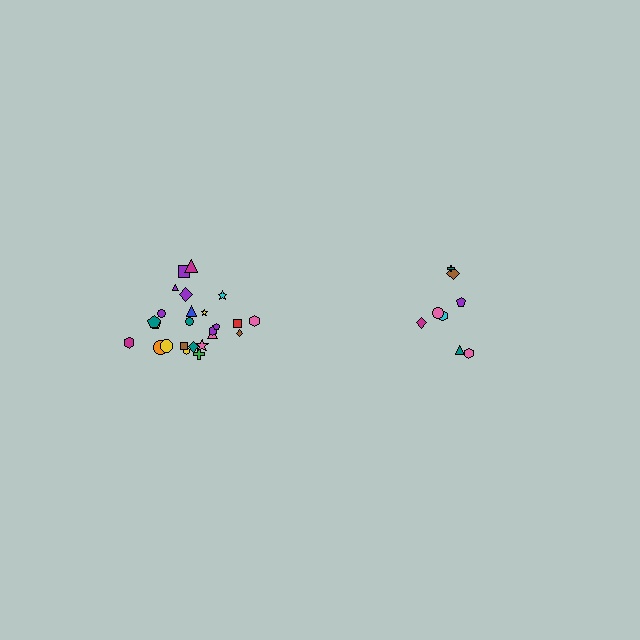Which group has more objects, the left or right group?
The left group.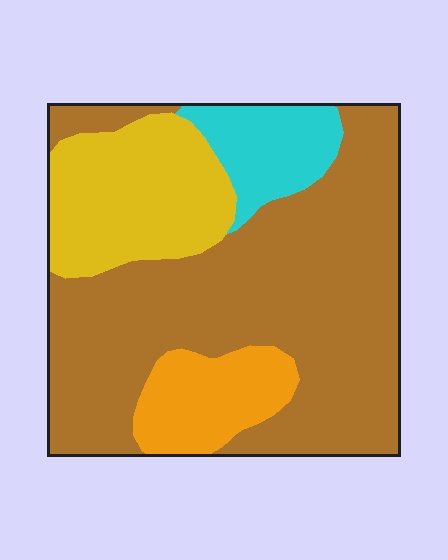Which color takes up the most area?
Brown, at roughly 60%.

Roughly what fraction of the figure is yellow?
Yellow takes up about one fifth (1/5) of the figure.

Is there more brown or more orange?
Brown.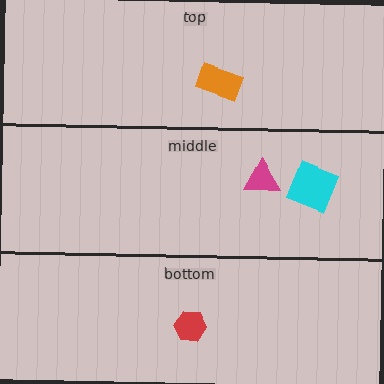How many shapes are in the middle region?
2.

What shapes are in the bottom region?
The red hexagon.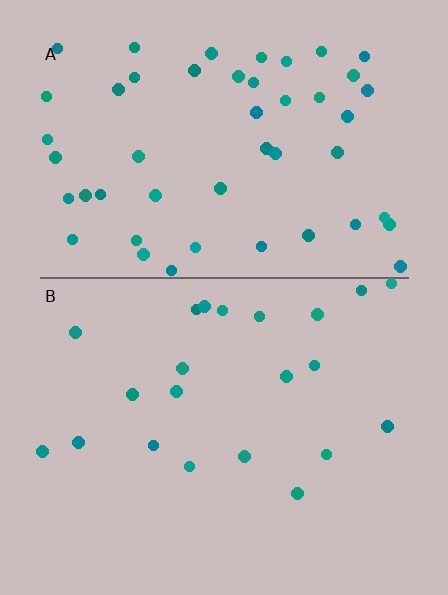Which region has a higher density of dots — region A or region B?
A (the top).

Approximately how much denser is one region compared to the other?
Approximately 2.3× — region A over region B.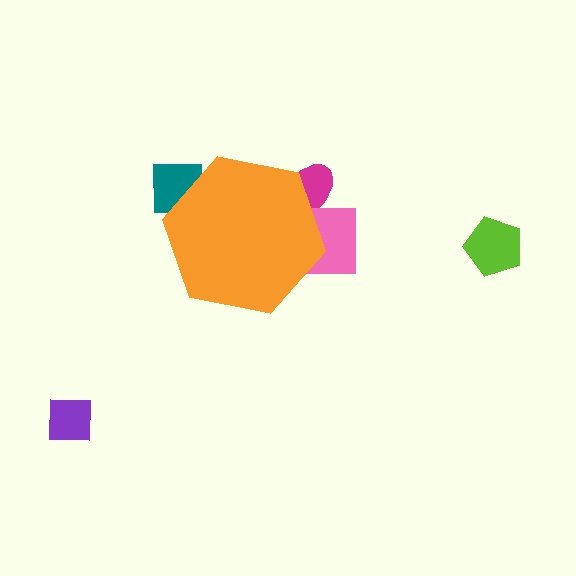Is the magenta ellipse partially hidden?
Yes, the magenta ellipse is partially hidden behind the orange hexagon.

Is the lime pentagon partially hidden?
No, the lime pentagon is fully visible.